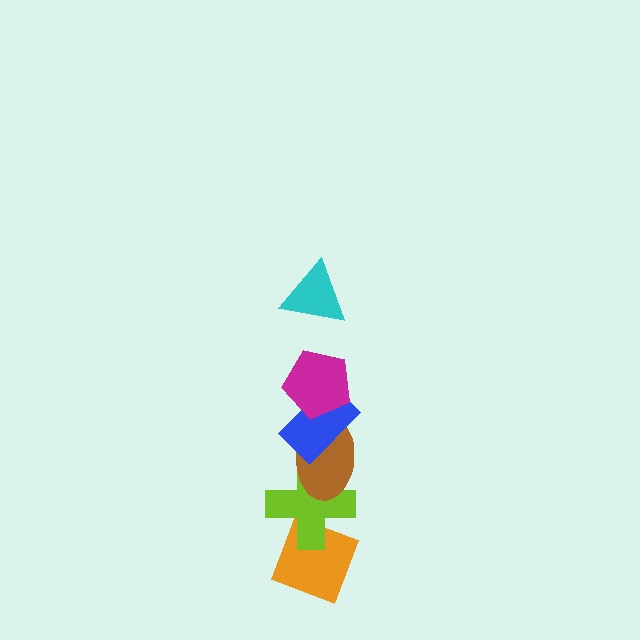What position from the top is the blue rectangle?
The blue rectangle is 3rd from the top.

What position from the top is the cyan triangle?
The cyan triangle is 1st from the top.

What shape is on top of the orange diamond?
The lime cross is on top of the orange diamond.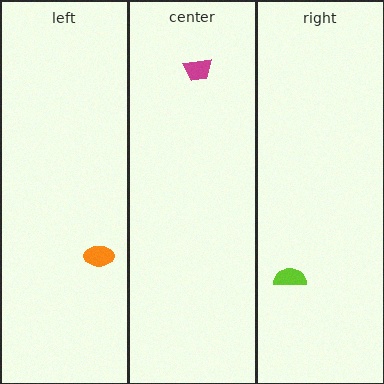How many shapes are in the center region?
1.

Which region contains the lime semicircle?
The right region.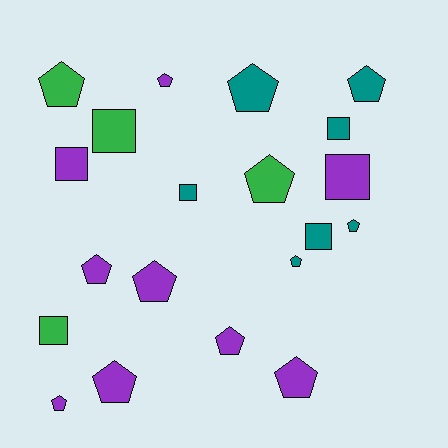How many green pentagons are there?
There are 2 green pentagons.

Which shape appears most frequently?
Pentagon, with 13 objects.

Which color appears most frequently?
Purple, with 9 objects.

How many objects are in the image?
There are 20 objects.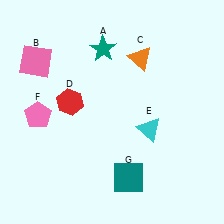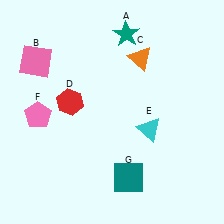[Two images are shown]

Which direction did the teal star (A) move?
The teal star (A) moved right.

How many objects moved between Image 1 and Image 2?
1 object moved between the two images.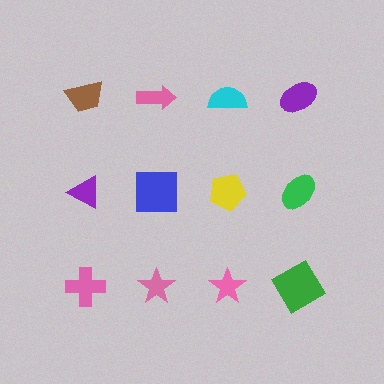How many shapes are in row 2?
4 shapes.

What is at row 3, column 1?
A pink cross.